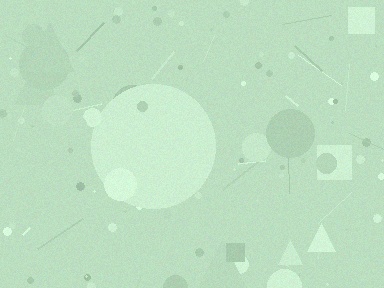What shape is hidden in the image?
A circle is hidden in the image.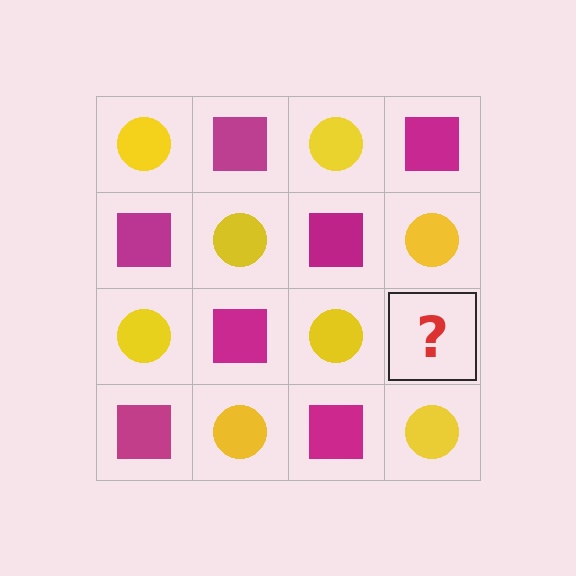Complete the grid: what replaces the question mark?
The question mark should be replaced with a magenta square.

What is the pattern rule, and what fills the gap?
The rule is that it alternates yellow circle and magenta square in a checkerboard pattern. The gap should be filled with a magenta square.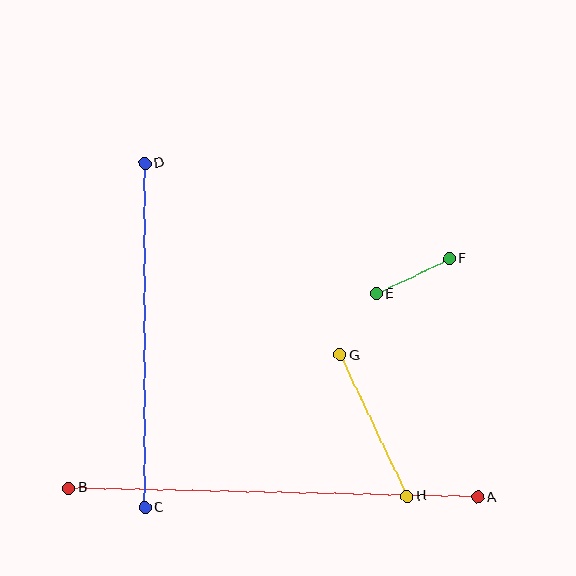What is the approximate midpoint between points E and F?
The midpoint is at approximately (413, 276) pixels.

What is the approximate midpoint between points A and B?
The midpoint is at approximately (273, 493) pixels.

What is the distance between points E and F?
The distance is approximately 81 pixels.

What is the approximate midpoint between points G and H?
The midpoint is at approximately (374, 426) pixels.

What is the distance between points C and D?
The distance is approximately 344 pixels.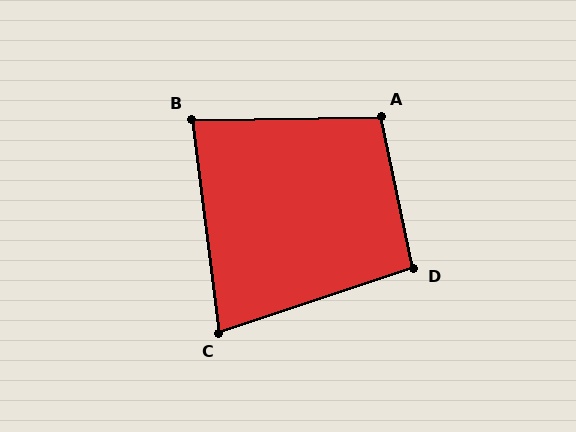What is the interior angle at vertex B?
Approximately 84 degrees (acute).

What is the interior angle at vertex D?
Approximately 96 degrees (obtuse).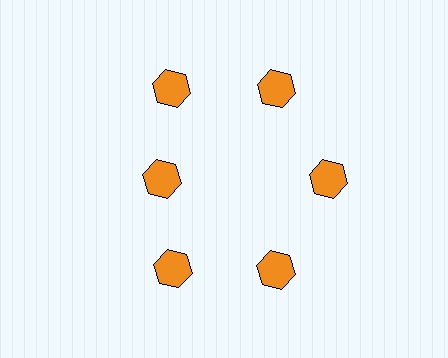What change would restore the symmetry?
The symmetry would be restored by moving it outward, back onto the ring so that all 6 hexagons sit at equal angles and equal distance from the center.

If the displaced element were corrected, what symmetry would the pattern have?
It would have 6-fold rotational symmetry — the pattern would map onto itself every 60 degrees.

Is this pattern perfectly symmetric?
No. The 6 orange hexagons are arranged in a ring, but one element near the 9 o'clock position is pulled inward toward the center, breaking the 6-fold rotational symmetry.